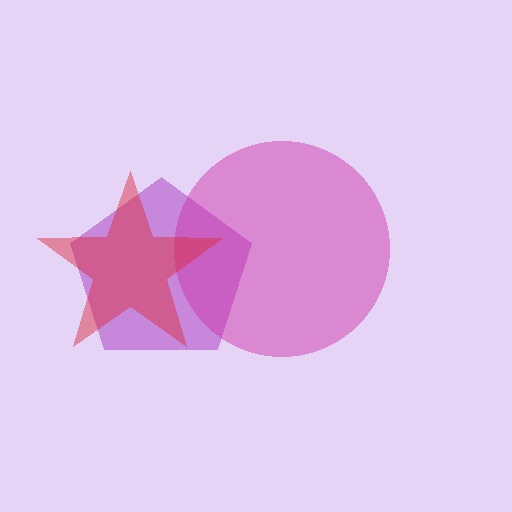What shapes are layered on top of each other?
The layered shapes are: a purple pentagon, a magenta circle, a red star.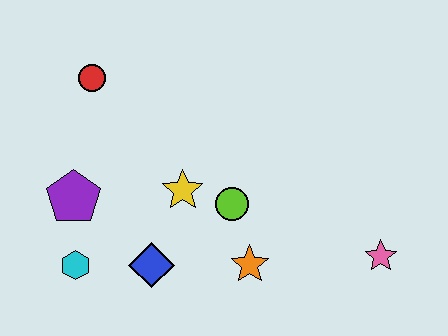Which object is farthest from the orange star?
The red circle is farthest from the orange star.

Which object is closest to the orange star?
The lime circle is closest to the orange star.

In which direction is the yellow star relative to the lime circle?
The yellow star is to the left of the lime circle.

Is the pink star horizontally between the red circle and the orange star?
No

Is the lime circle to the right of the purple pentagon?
Yes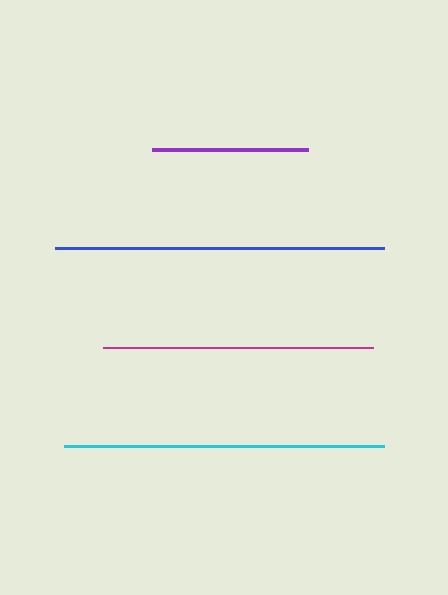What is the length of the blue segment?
The blue segment is approximately 329 pixels long.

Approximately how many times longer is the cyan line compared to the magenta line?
The cyan line is approximately 1.2 times the length of the magenta line.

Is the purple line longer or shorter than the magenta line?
The magenta line is longer than the purple line.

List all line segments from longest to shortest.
From longest to shortest: blue, cyan, magenta, purple.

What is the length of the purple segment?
The purple segment is approximately 156 pixels long.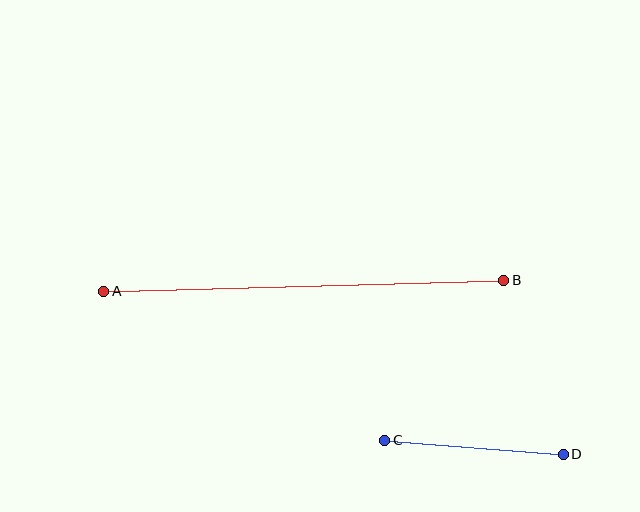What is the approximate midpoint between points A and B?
The midpoint is at approximately (304, 286) pixels.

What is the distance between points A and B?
The distance is approximately 400 pixels.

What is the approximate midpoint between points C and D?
The midpoint is at approximately (474, 447) pixels.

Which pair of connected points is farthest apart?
Points A and B are farthest apart.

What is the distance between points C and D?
The distance is approximately 179 pixels.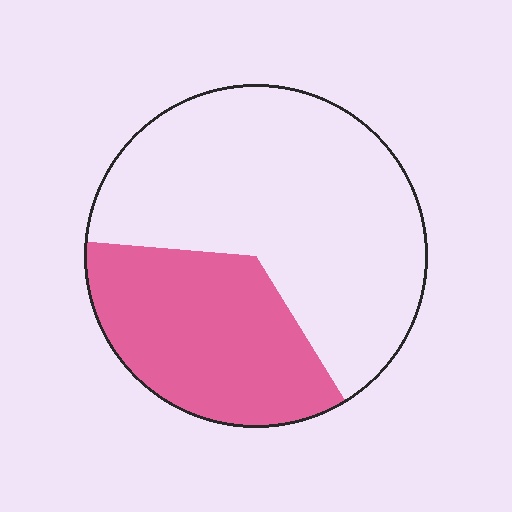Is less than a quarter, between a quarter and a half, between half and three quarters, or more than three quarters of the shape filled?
Between a quarter and a half.